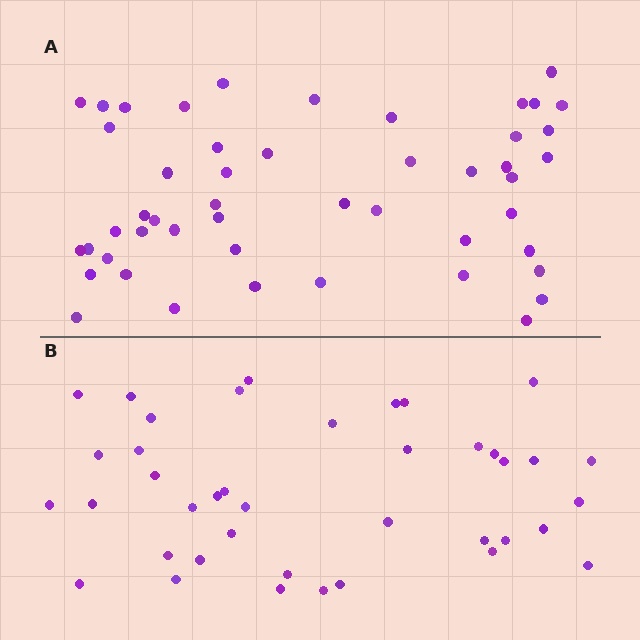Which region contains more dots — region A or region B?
Region A (the top region) has more dots.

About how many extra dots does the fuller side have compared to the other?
Region A has roughly 8 or so more dots than region B.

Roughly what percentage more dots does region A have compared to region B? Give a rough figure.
About 20% more.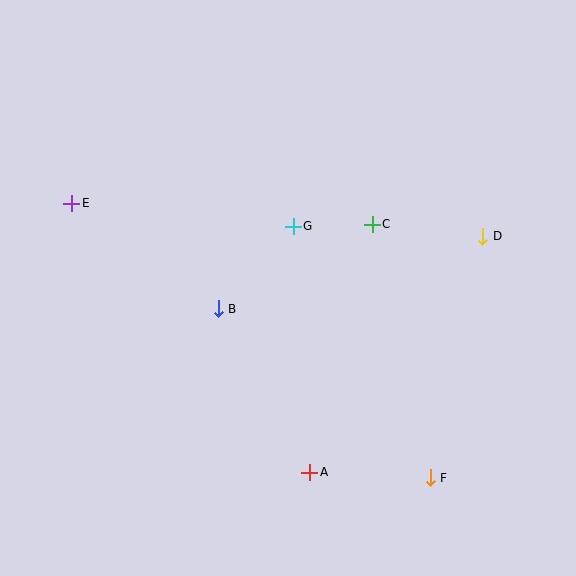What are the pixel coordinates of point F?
Point F is at (430, 478).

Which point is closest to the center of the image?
Point G at (293, 226) is closest to the center.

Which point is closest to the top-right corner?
Point D is closest to the top-right corner.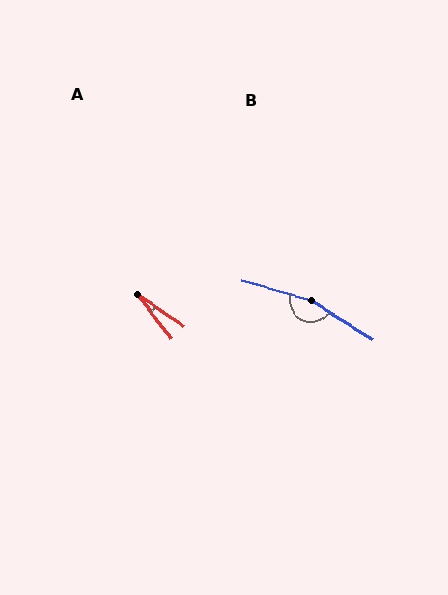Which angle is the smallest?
A, at approximately 18 degrees.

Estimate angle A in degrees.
Approximately 18 degrees.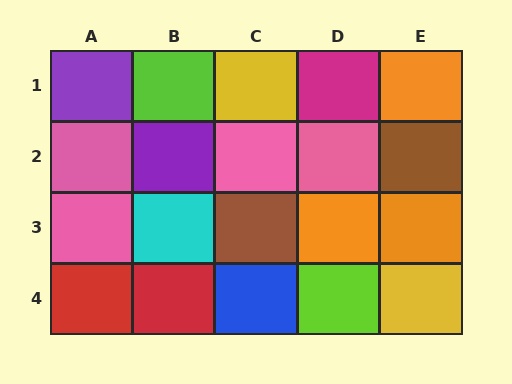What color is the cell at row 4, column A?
Red.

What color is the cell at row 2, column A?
Pink.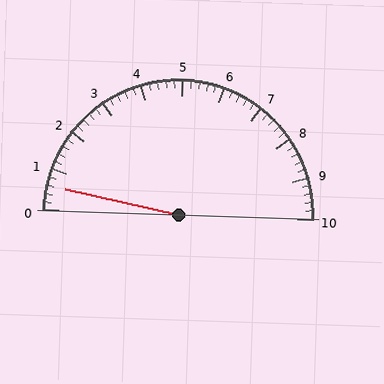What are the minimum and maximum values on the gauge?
The gauge ranges from 0 to 10.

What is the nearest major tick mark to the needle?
The nearest major tick mark is 1.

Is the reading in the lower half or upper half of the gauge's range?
The reading is in the lower half of the range (0 to 10).